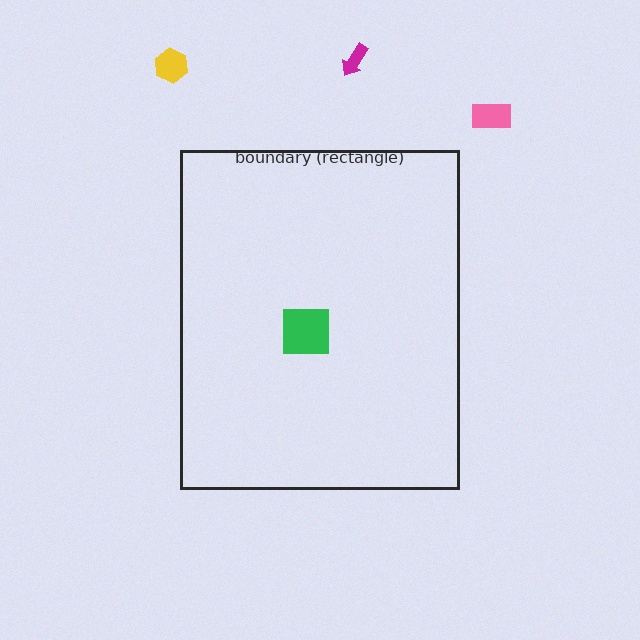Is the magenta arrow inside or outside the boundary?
Outside.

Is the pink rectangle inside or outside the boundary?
Outside.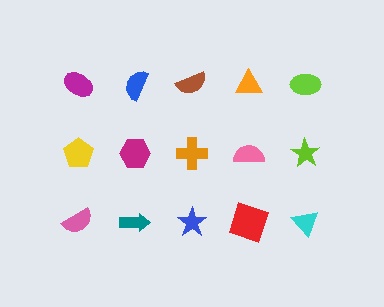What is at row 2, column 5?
A lime star.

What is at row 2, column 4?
A pink semicircle.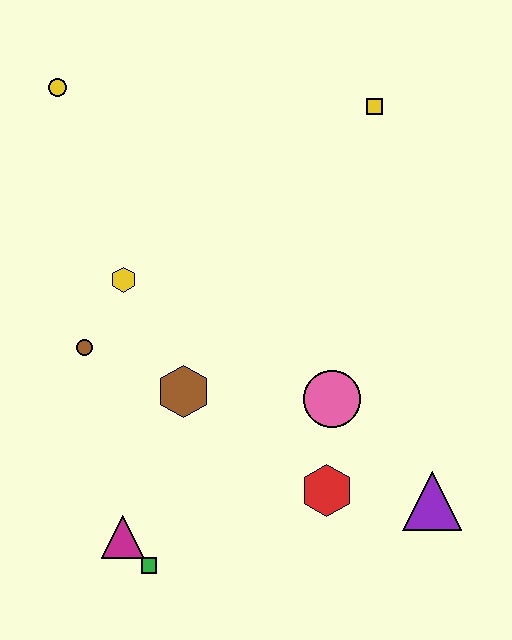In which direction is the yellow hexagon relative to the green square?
The yellow hexagon is above the green square.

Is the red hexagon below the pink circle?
Yes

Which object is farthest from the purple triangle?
The yellow circle is farthest from the purple triangle.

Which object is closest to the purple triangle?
The red hexagon is closest to the purple triangle.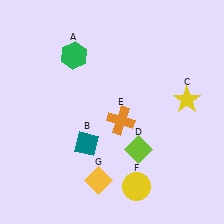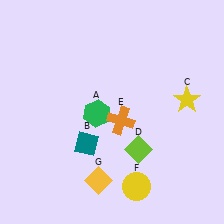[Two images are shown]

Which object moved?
The green hexagon (A) moved down.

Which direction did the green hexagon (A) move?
The green hexagon (A) moved down.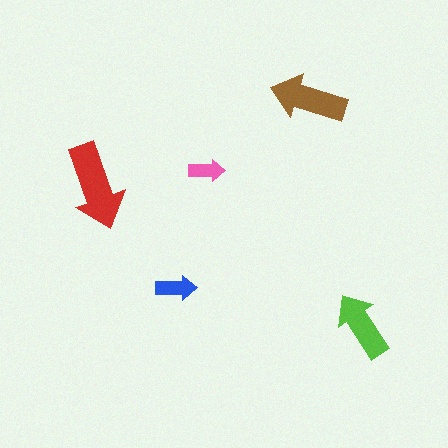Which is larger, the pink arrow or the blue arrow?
The blue one.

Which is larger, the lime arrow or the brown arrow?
The brown one.